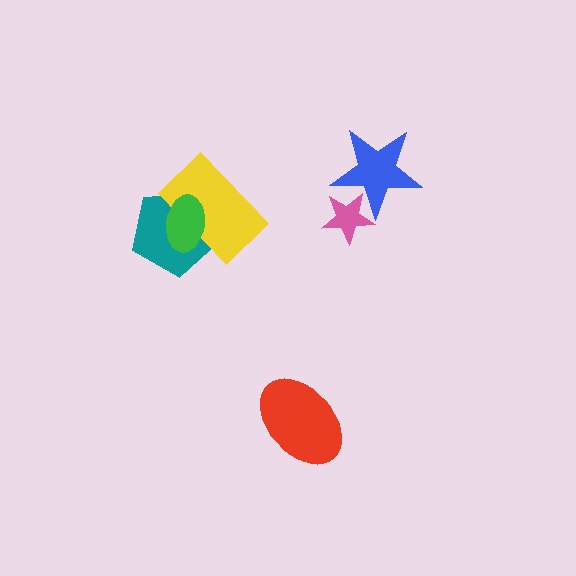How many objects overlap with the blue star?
1 object overlaps with the blue star.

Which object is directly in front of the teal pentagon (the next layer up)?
The yellow rectangle is directly in front of the teal pentagon.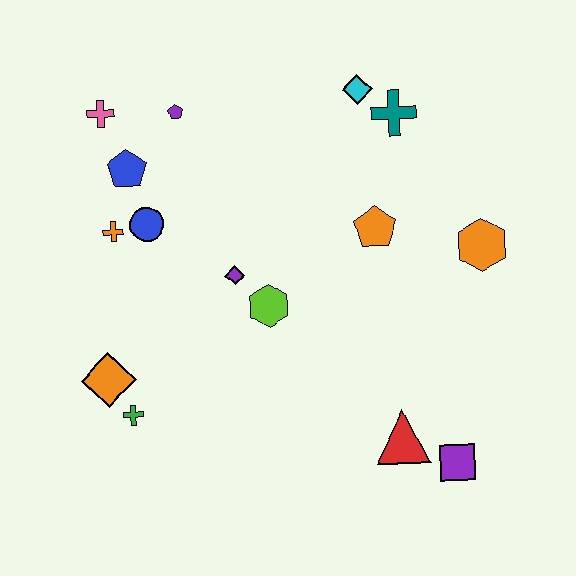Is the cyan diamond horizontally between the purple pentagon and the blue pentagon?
No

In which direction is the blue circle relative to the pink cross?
The blue circle is below the pink cross.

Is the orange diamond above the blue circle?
No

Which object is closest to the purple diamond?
The lime hexagon is closest to the purple diamond.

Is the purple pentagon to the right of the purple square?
No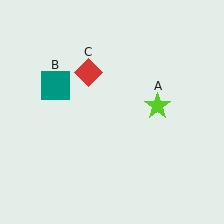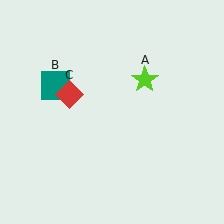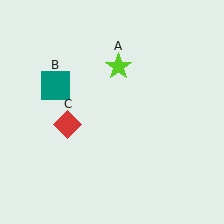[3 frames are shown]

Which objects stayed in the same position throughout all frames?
Teal square (object B) remained stationary.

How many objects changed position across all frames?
2 objects changed position: lime star (object A), red diamond (object C).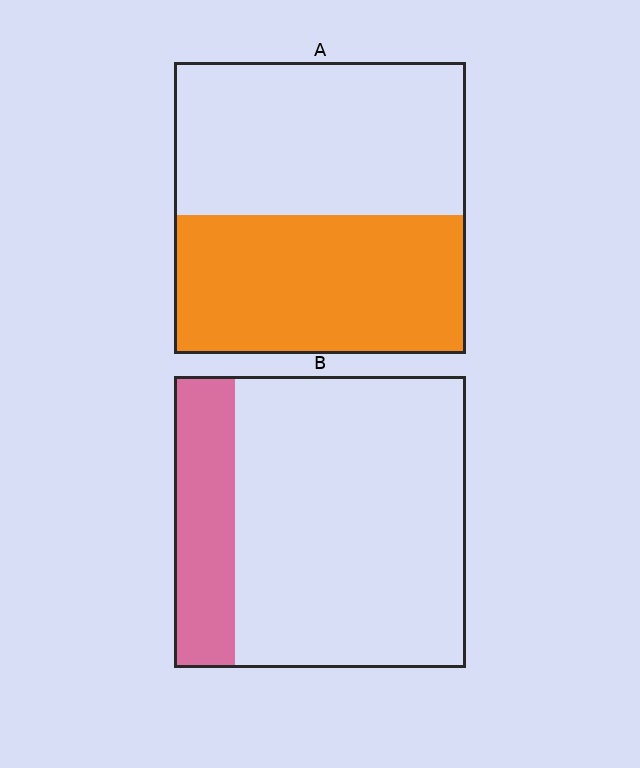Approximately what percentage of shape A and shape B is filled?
A is approximately 50% and B is approximately 20%.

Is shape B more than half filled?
No.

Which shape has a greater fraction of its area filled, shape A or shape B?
Shape A.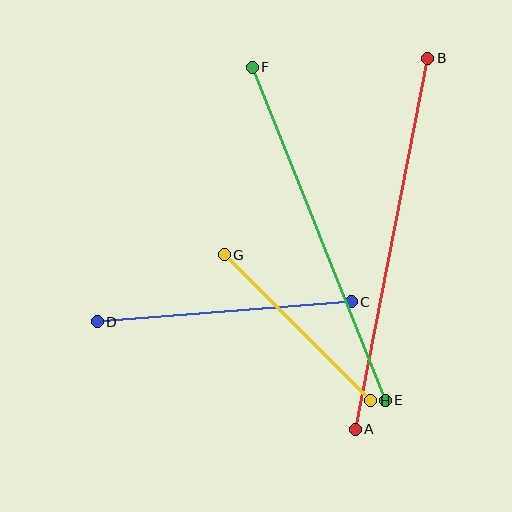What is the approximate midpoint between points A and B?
The midpoint is at approximately (392, 244) pixels.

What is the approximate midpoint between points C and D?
The midpoint is at approximately (224, 312) pixels.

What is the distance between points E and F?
The distance is approximately 358 pixels.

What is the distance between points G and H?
The distance is approximately 207 pixels.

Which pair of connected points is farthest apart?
Points A and B are farthest apart.